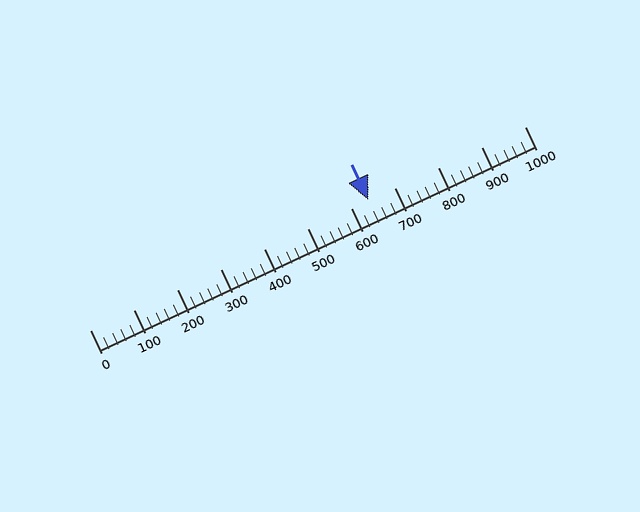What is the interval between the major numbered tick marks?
The major tick marks are spaced 100 units apart.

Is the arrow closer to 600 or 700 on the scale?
The arrow is closer to 600.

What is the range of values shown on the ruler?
The ruler shows values from 0 to 1000.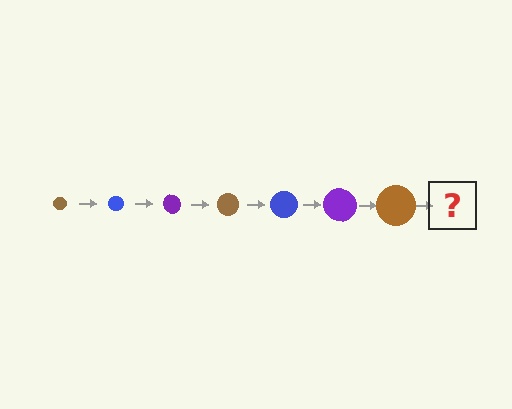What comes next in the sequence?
The next element should be a blue circle, larger than the previous one.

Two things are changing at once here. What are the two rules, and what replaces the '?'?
The two rules are that the circle grows larger each step and the color cycles through brown, blue, and purple. The '?' should be a blue circle, larger than the previous one.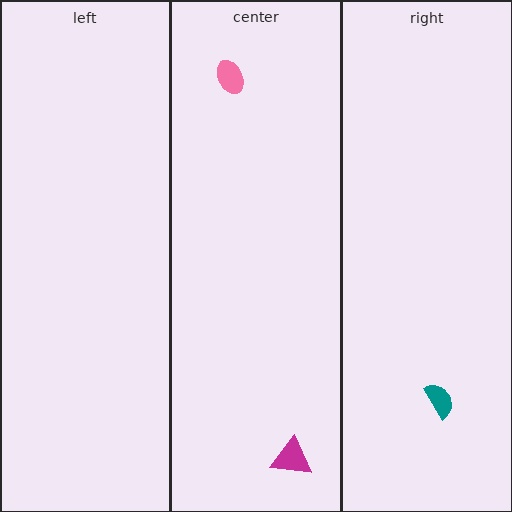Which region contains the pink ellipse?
The center region.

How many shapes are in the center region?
2.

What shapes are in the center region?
The magenta triangle, the pink ellipse.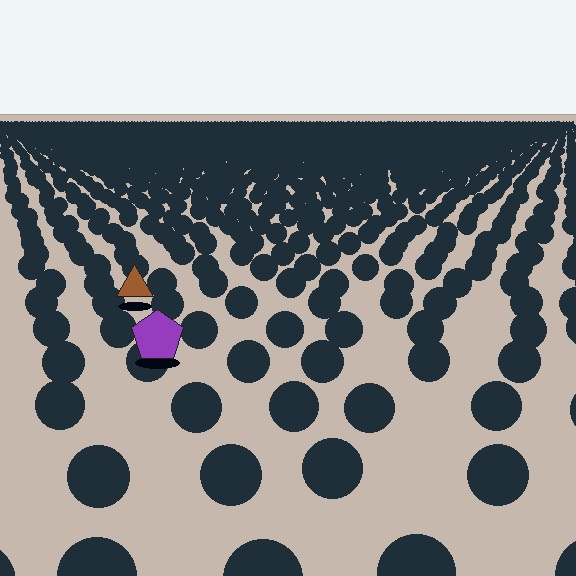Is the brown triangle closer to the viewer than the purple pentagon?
No. The purple pentagon is closer — you can tell from the texture gradient: the ground texture is coarser near it.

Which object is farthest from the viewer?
The brown triangle is farthest from the viewer. It appears smaller and the ground texture around it is denser.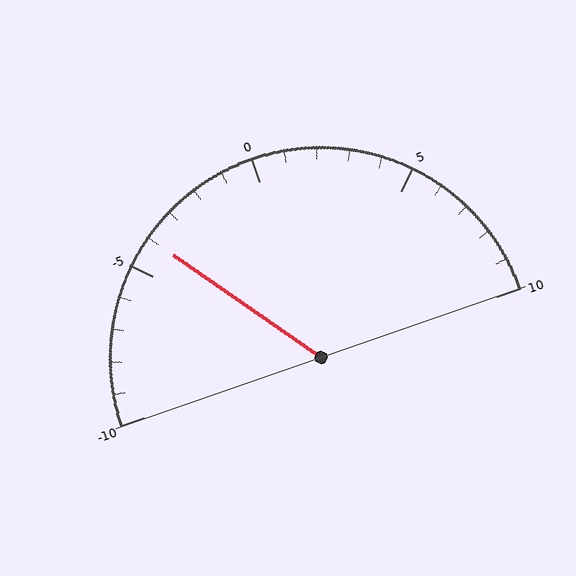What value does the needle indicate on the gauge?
The needle indicates approximately -4.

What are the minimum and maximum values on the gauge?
The gauge ranges from -10 to 10.